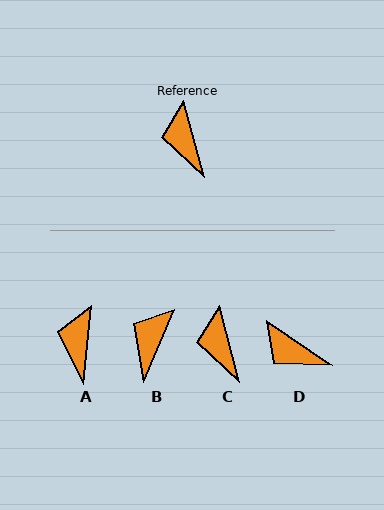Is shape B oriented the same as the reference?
No, it is off by about 38 degrees.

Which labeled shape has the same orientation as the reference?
C.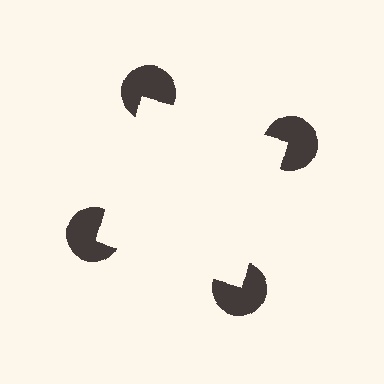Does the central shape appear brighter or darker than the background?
It typically appears slightly brighter than the background, even though no actual brightness change is drawn.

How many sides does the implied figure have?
4 sides.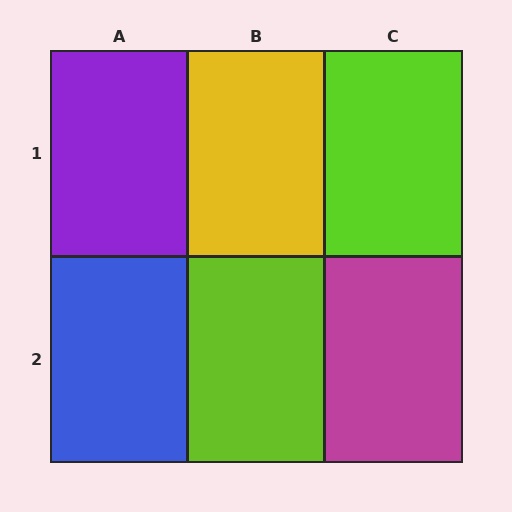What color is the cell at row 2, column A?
Blue.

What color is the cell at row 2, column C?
Magenta.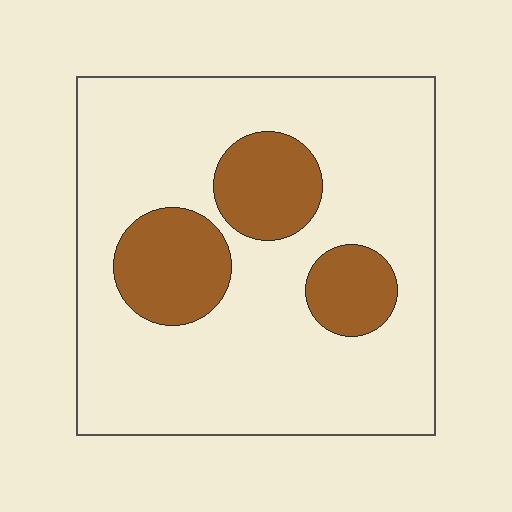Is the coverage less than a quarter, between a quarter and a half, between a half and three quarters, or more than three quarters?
Less than a quarter.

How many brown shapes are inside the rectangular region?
3.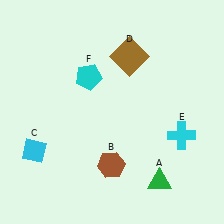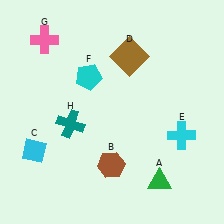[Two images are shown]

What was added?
A pink cross (G), a teal cross (H) were added in Image 2.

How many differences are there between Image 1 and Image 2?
There are 2 differences between the two images.